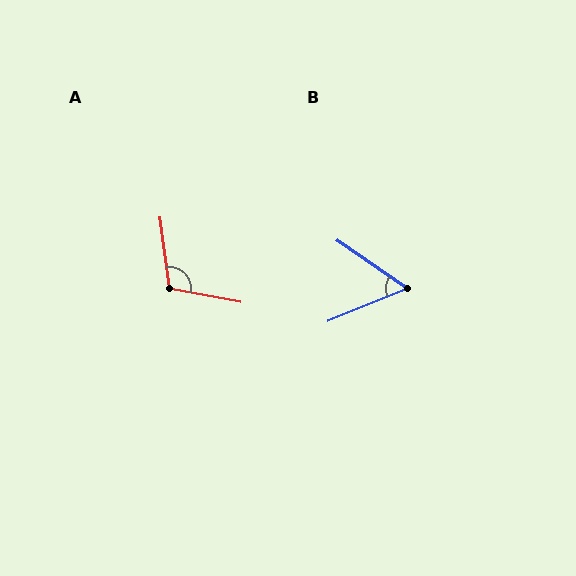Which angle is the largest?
A, at approximately 108 degrees.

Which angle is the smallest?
B, at approximately 56 degrees.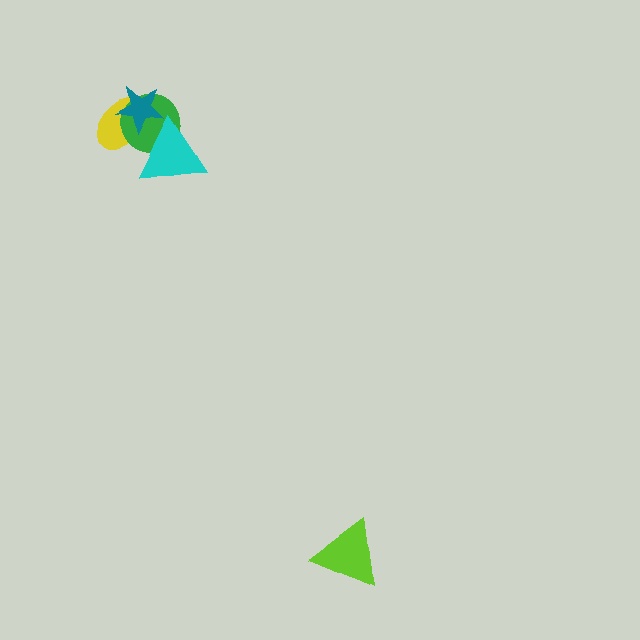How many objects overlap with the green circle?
3 objects overlap with the green circle.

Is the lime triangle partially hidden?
No, no other shape covers it.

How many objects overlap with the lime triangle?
0 objects overlap with the lime triangle.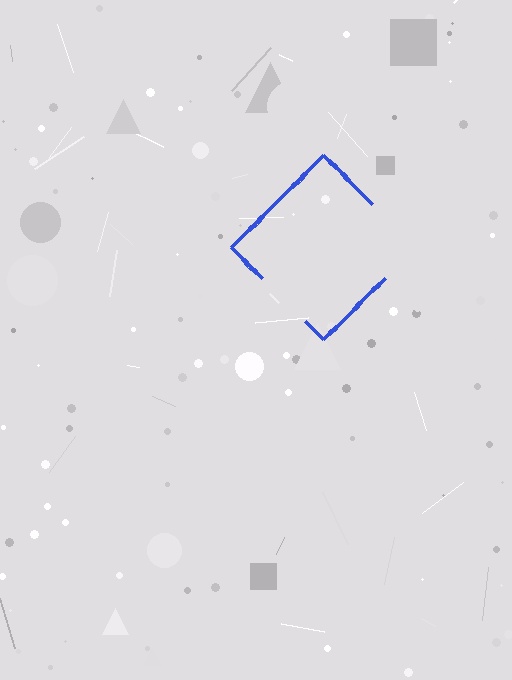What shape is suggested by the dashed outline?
The dashed outline suggests a diamond.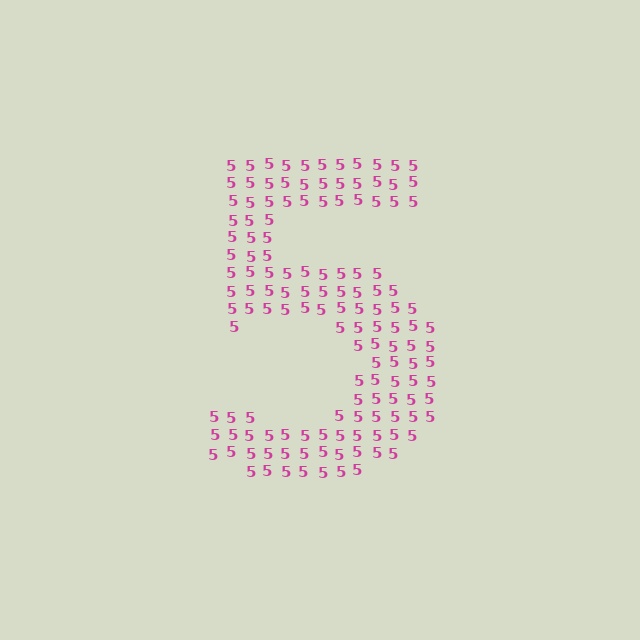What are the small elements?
The small elements are digit 5's.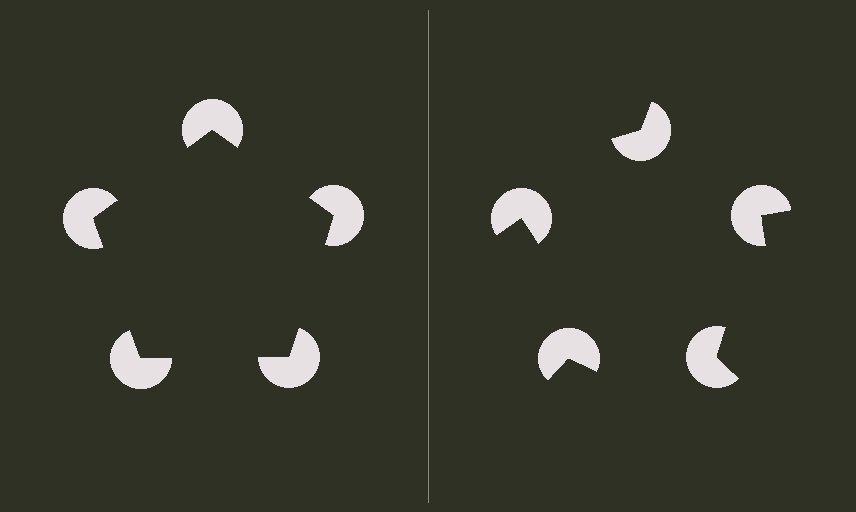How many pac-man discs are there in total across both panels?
10 — 5 on each side.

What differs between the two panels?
The pac-man discs are positioned identically on both sides; only the wedge orientations differ. On the left they align to a pentagon; on the right they are misaligned.